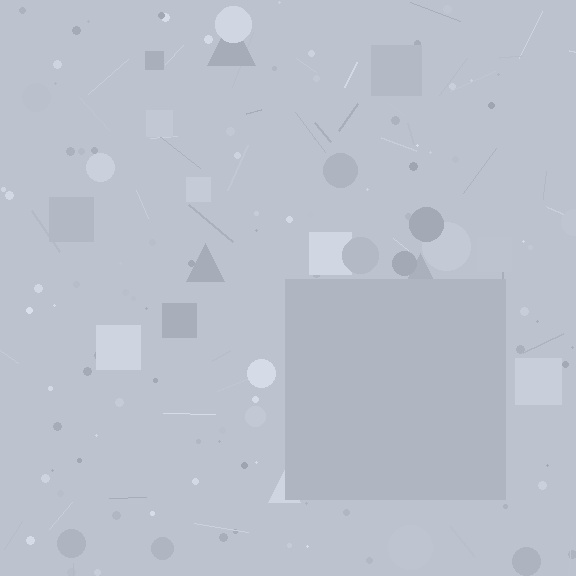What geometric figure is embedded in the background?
A square is embedded in the background.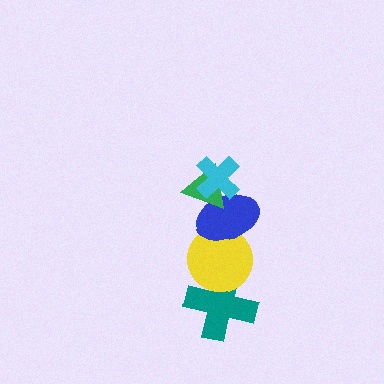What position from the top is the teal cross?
The teal cross is 5th from the top.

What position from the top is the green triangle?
The green triangle is 2nd from the top.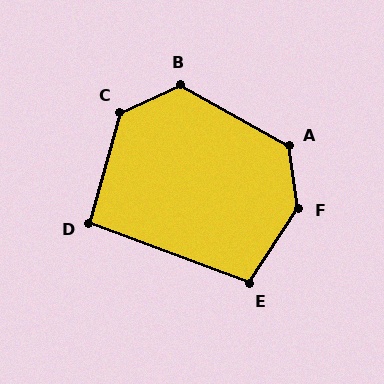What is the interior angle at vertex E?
Approximately 103 degrees (obtuse).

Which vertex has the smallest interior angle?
D, at approximately 95 degrees.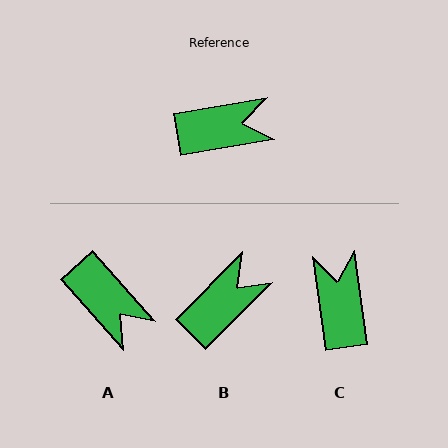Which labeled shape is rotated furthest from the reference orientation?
C, about 89 degrees away.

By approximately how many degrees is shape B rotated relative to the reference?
Approximately 36 degrees counter-clockwise.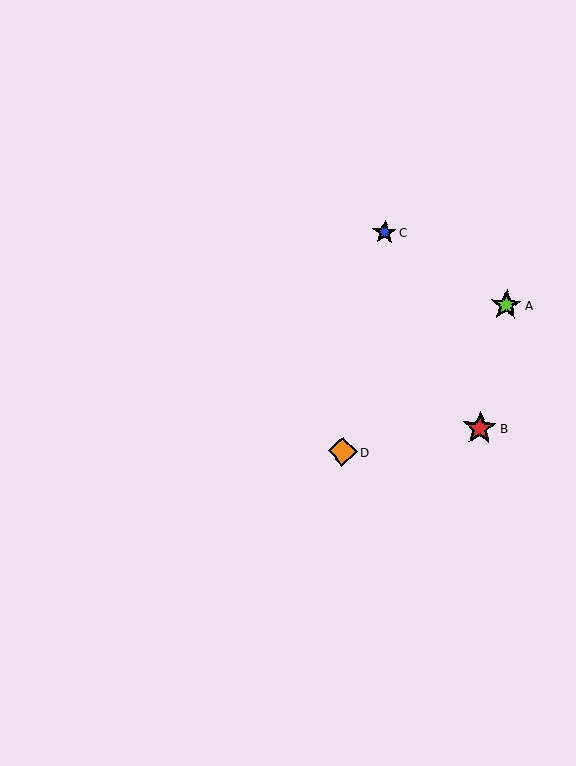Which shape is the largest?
The red star (labeled B) is the largest.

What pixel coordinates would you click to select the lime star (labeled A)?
Click at (506, 305) to select the lime star A.